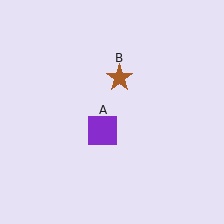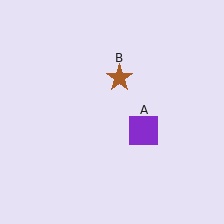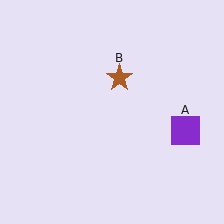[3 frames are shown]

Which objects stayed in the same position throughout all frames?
Brown star (object B) remained stationary.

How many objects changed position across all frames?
1 object changed position: purple square (object A).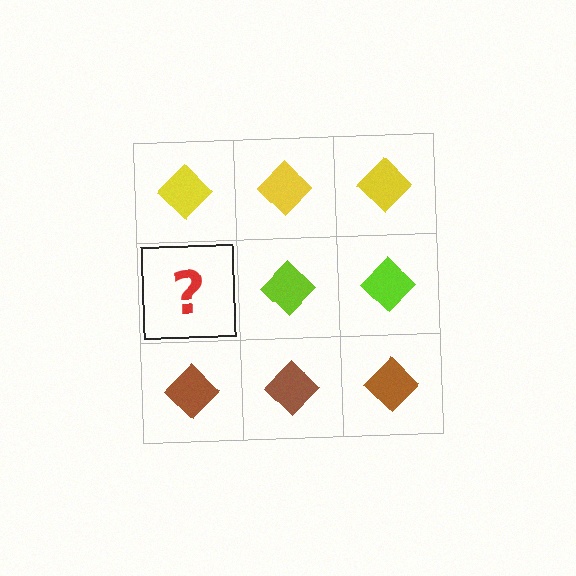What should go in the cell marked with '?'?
The missing cell should contain a lime diamond.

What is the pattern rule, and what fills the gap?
The rule is that each row has a consistent color. The gap should be filled with a lime diamond.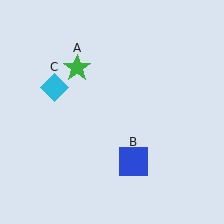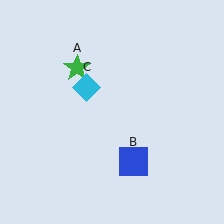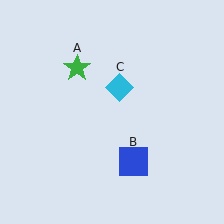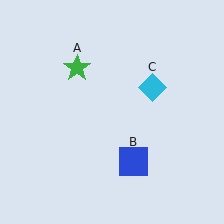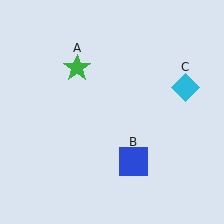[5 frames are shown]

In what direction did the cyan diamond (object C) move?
The cyan diamond (object C) moved right.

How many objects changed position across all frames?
1 object changed position: cyan diamond (object C).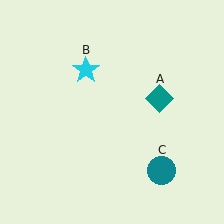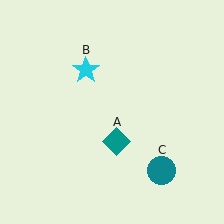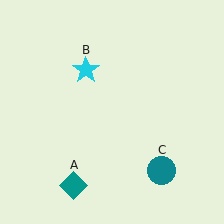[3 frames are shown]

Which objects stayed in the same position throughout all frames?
Cyan star (object B) and teal circle (object C) remained stationary.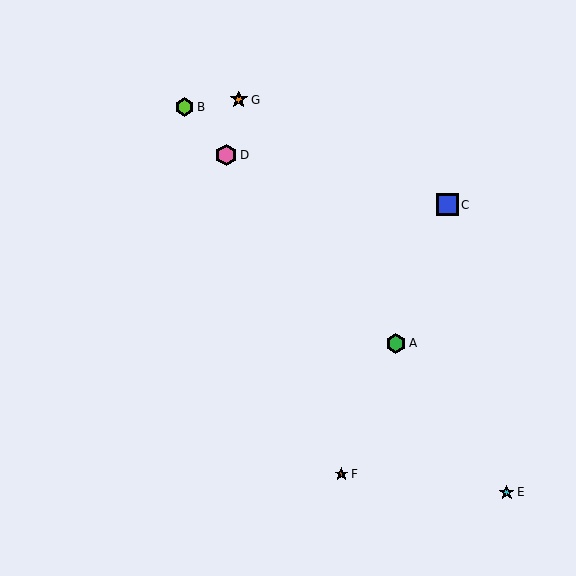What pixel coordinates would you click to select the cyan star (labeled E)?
Click at (507, 492) to select the cyan star E.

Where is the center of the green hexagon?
The center of the green hexagon is at (396, 343).